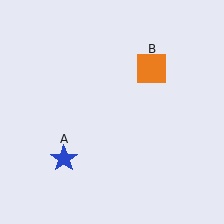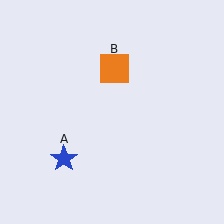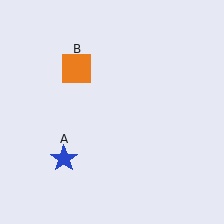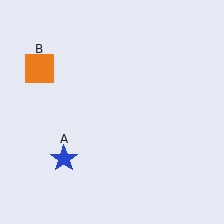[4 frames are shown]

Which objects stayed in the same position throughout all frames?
Blue star (object A) remained stationary.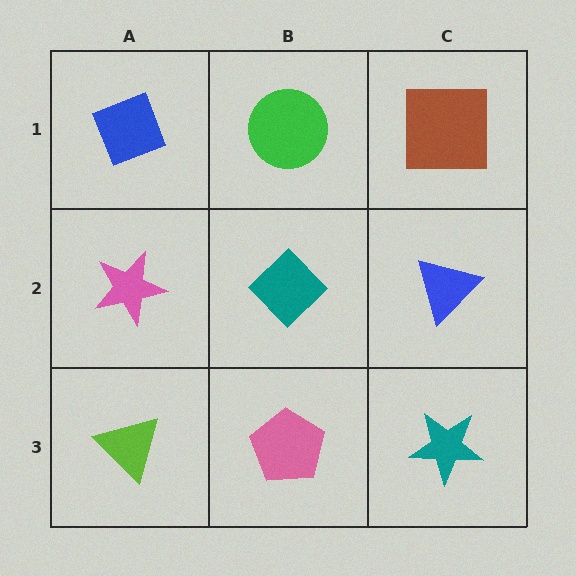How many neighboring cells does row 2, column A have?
3.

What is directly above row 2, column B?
A green circle.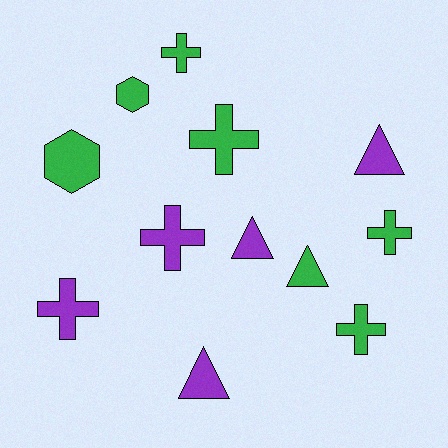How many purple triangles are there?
There are 3 purple triangles.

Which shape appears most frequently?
Cross, with 6 objects.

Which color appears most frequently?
Green, with 7 objects.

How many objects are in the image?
There are 12 objects.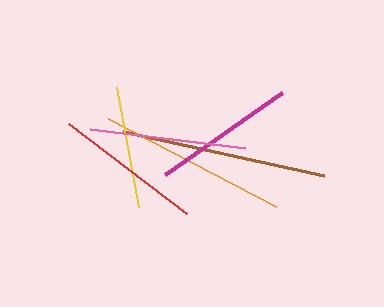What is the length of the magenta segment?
The magenta segment is approximately 143 pixels long.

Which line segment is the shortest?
The yellow line is the shortest at approximately 122 pixels.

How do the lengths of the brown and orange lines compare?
The brown and orange lines are approximately the same length.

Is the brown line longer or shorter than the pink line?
The brown line is longer than the pink line.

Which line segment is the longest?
The brown line is the longest at approximately 206 pixels.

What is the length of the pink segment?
The pink segment is approximately 156 pixels long.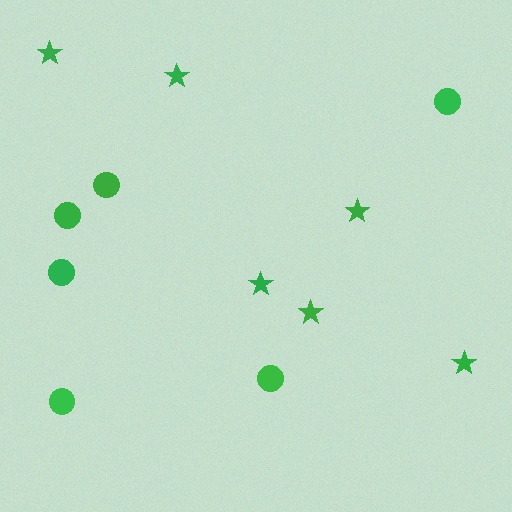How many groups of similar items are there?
There are 2 groups: one group of stars (6) and one group of circles (6).